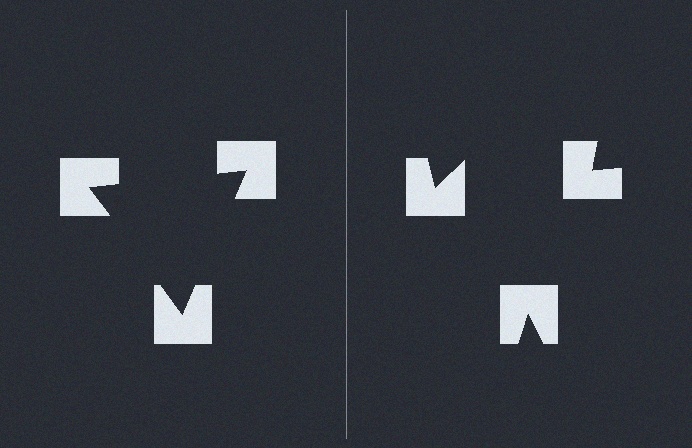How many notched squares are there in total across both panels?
6 — 3 on each side.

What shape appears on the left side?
An illusory triangle.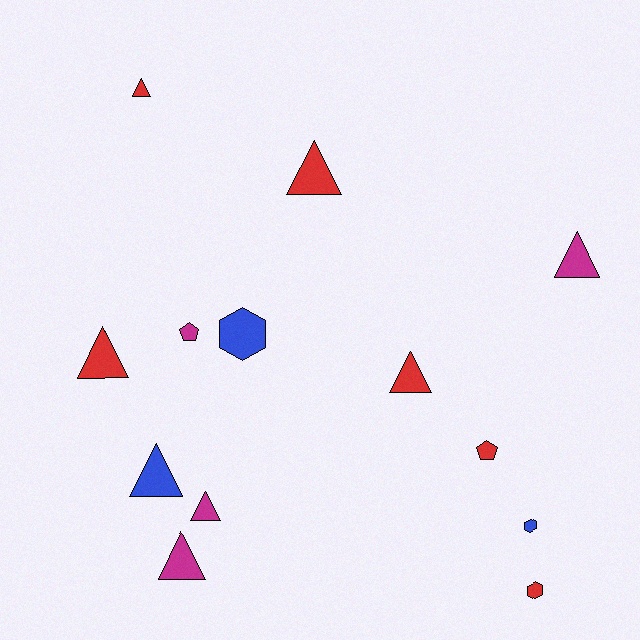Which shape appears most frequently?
Triangle, with 8 objects.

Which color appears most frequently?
Red, with 6 objects.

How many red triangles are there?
There are 4 red triangles.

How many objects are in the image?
There are 13 objects.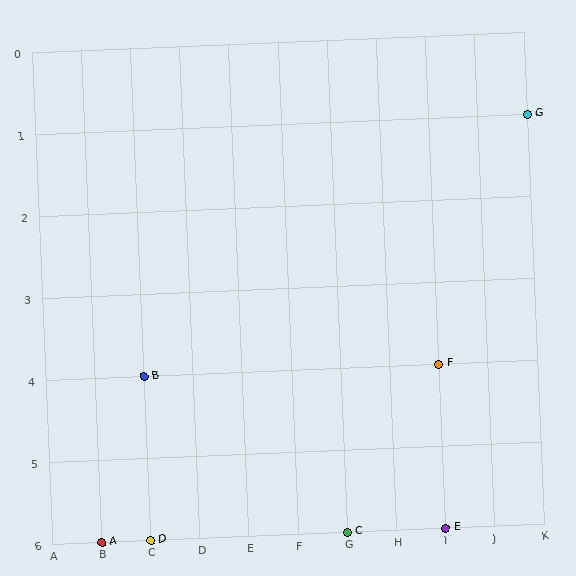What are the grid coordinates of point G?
Point G is at grid coordinates (K, 1).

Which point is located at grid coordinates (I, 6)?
Point E is at (I, 6).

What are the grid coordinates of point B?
Point B is at grid coordinates (C, 4).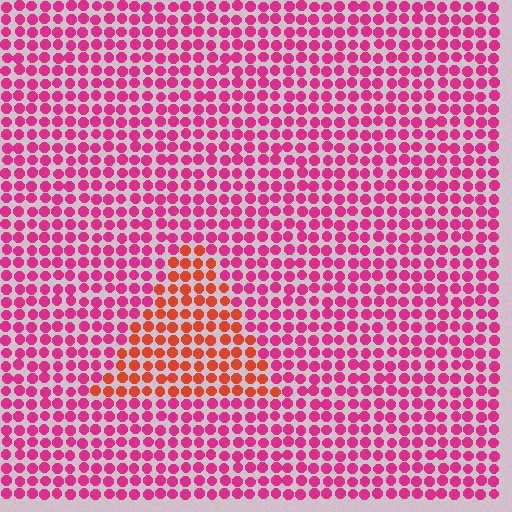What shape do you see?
I see a triangle.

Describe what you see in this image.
The image is filled with small magenta elements in a uniform arrangement. A triangle-shaped region is visible where the elements are tinted to a slightly different hue, forming a subtle color boundary.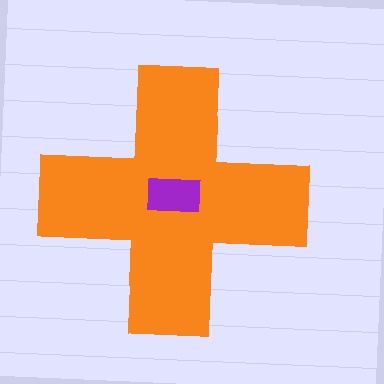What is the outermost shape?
The orange cross.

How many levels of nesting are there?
2.